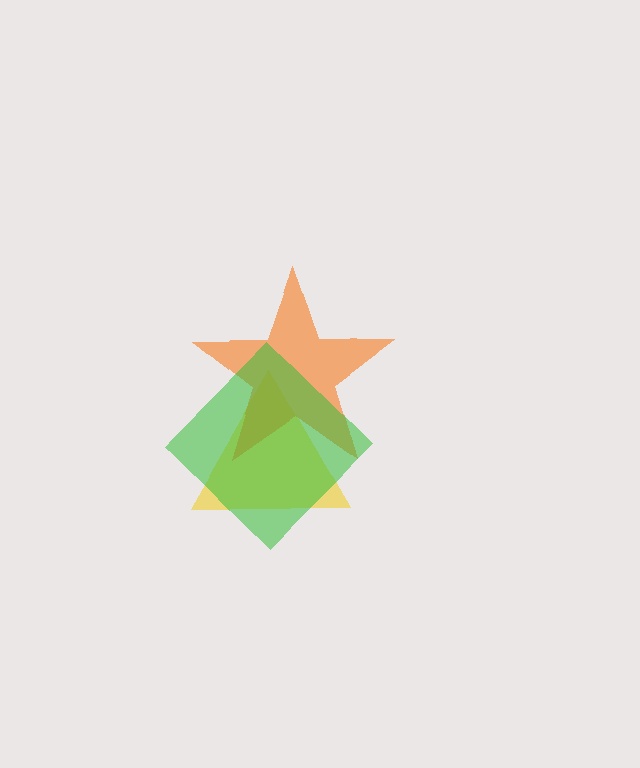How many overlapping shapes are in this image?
There are 3 overlapping shapes in the image.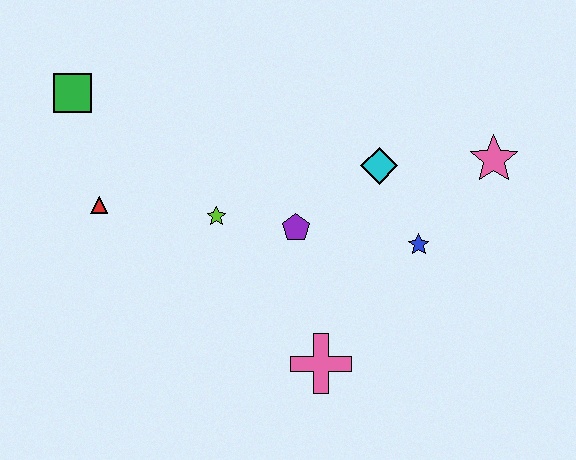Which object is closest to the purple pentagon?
The lime star is closest to the purple pentagon.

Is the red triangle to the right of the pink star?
No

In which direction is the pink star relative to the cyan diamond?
The pink star is to the right of the cyan diamond.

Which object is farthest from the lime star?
The pink star is farthest from the lime star.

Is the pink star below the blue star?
No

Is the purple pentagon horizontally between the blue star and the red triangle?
Yes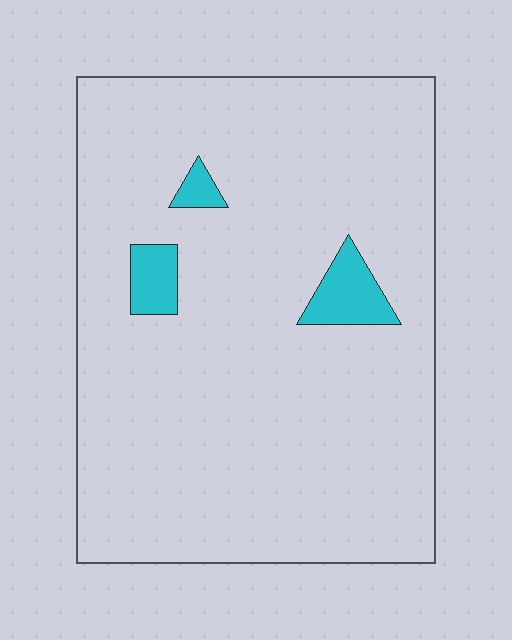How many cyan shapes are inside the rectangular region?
3.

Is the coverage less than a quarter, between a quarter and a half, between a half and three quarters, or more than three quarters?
Less than a quarter.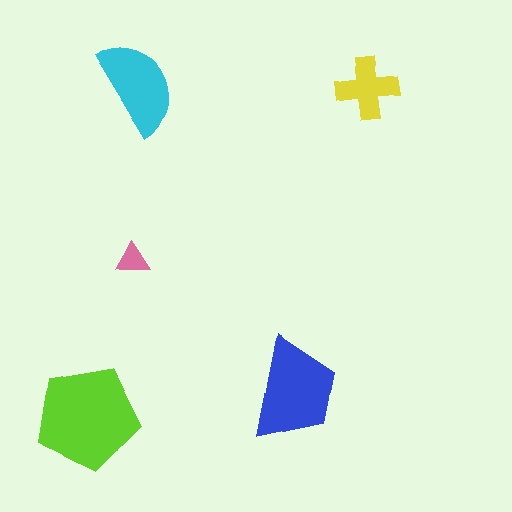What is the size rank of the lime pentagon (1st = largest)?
1st.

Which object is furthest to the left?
The lime pentagon is leftmost.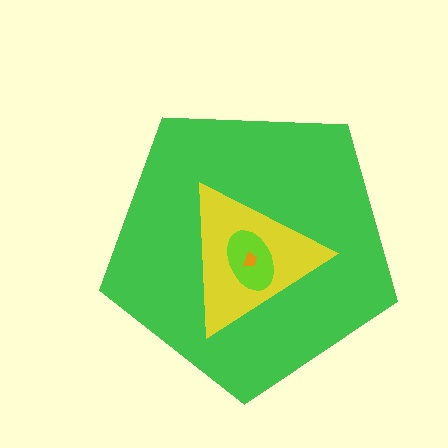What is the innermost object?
The orange trapezoid.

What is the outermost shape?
The green pentagon.